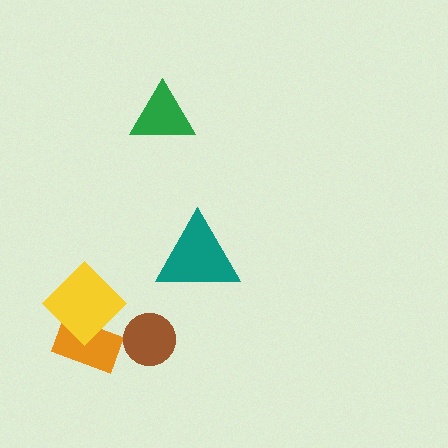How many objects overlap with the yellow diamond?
1 object overlaps with the yellow diamond.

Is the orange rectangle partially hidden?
Yes, it is partially covered by another shape.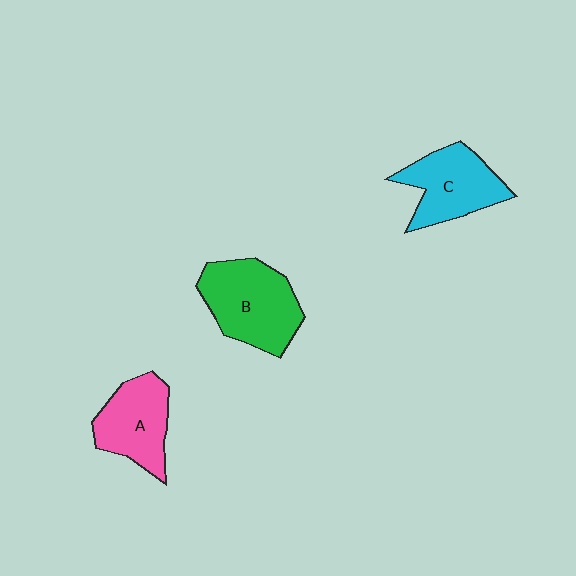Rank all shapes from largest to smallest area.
From largest to smallest: B (green), C (cyan), A (pink).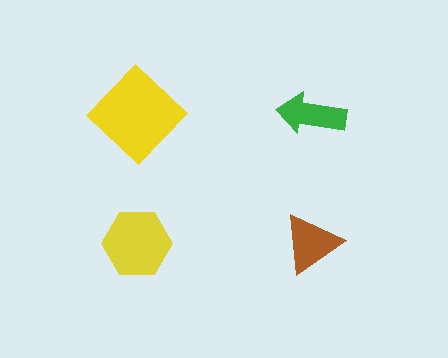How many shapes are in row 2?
2 shapes.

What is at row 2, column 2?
A brown triangle.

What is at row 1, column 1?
A yellow diamond.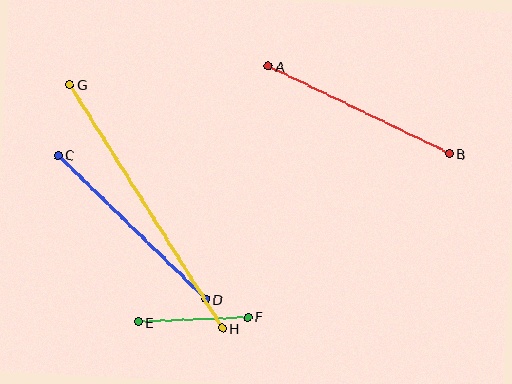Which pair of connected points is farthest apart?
Points G and H are farthest apart.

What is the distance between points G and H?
The distance is approximately 288 pixels.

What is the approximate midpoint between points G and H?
The midpoint is at approximately (146, 206) pixels.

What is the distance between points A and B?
The distance is approximately 201 pixels.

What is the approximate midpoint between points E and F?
The midpoint is at approximately (193, 319) pixels.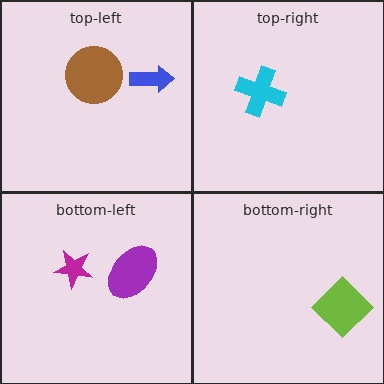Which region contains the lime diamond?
The bottom-right region.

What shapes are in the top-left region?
The brown circle, the blue arrow.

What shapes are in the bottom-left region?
The magenta star, the purple ellipse.